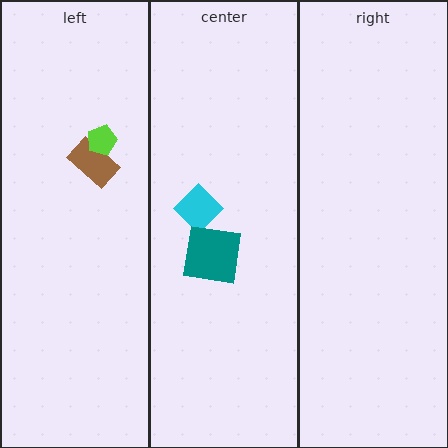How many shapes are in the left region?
2.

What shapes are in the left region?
The brown rectangle, the lime pentagon.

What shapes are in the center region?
The cyan diamond, the teal square.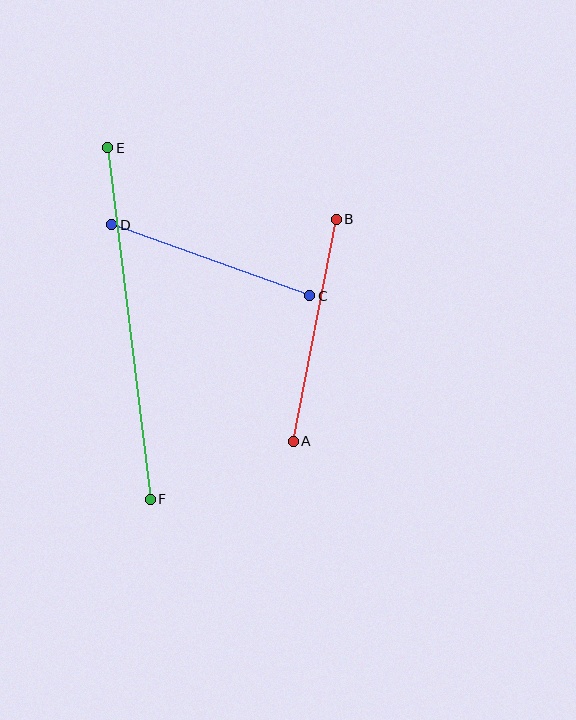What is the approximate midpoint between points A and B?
The midpoint is at approximately (315, 330) pixels.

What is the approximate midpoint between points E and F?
The midpoint is at approximately (129, 324) pixels.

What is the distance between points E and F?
The distance is approximately 354 pixels.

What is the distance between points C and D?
The distance is approximately 210 pixels.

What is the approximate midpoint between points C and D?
The midpoint is at approximately (211, 260) pixels.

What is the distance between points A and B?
The distance is approximately 226 pixels.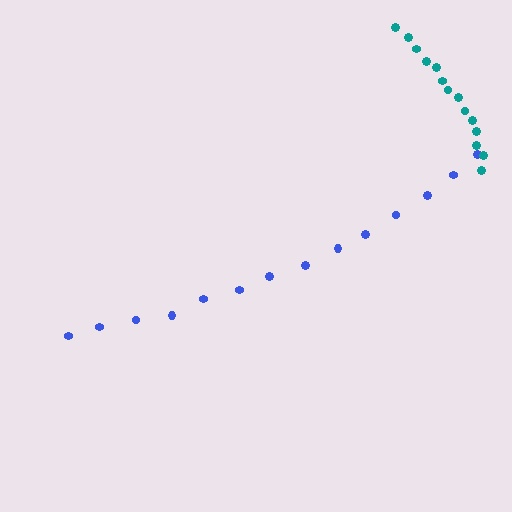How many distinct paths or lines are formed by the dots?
There are 2 distinct paths.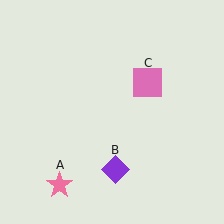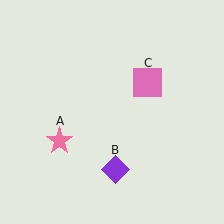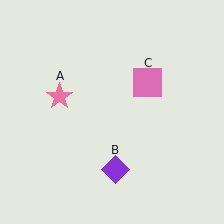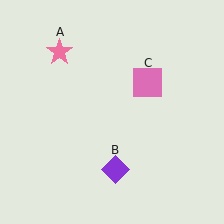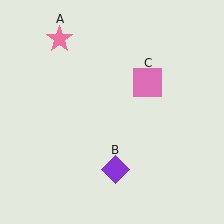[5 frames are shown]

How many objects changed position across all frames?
1 object changed position: pink star (object A).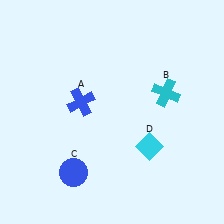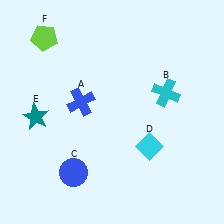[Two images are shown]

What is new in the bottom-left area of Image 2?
A teal star (E) was added in the bottom-left area of Image 2.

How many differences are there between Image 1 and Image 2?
There are 2 differences between the two images.